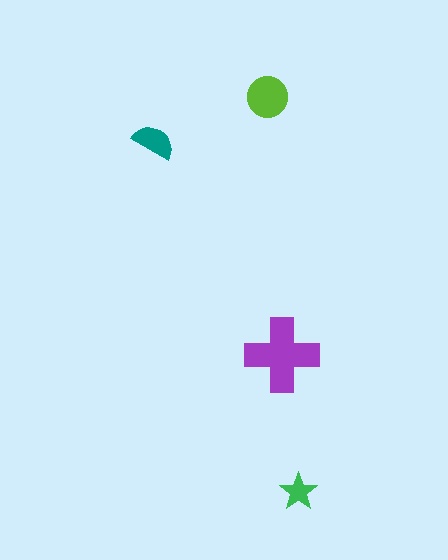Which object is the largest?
The purple cross.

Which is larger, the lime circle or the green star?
The lime circle.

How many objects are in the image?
There are 4 objects in the image.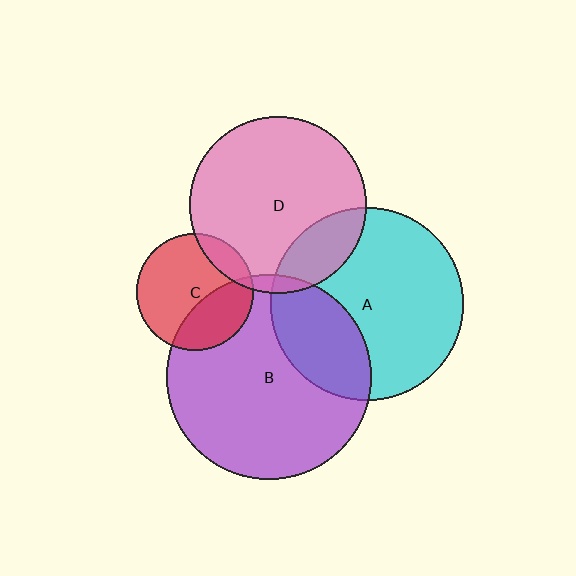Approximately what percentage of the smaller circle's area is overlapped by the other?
Approximately 35%.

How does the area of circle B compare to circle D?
Approximately 1.4 times.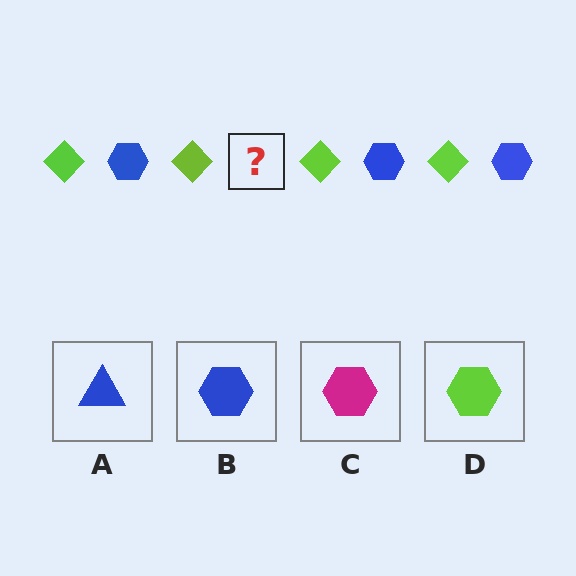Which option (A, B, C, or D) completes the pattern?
B.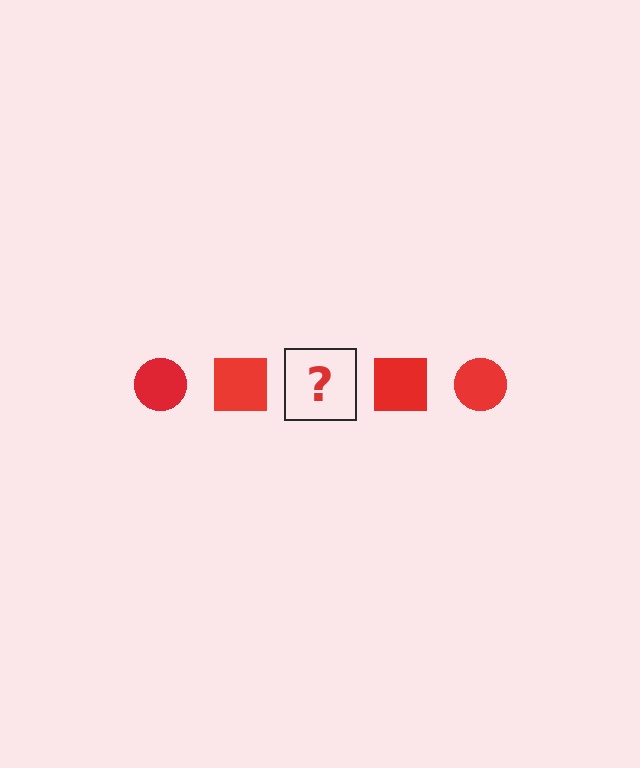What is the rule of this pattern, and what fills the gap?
The rule is that the pattern cycles through circle, square shapes in red. The gap should be filled with a red circle.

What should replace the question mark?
The question mark should be replaced with a red circle.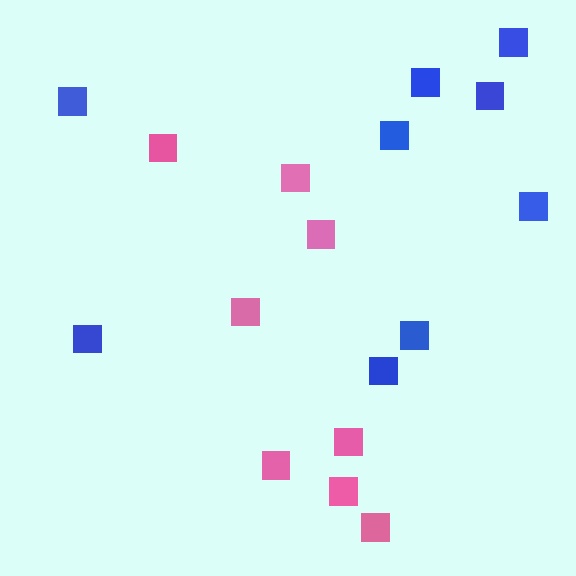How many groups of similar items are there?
There are 2 groups: one group of blue squares (9) and one group of pink squares (8).